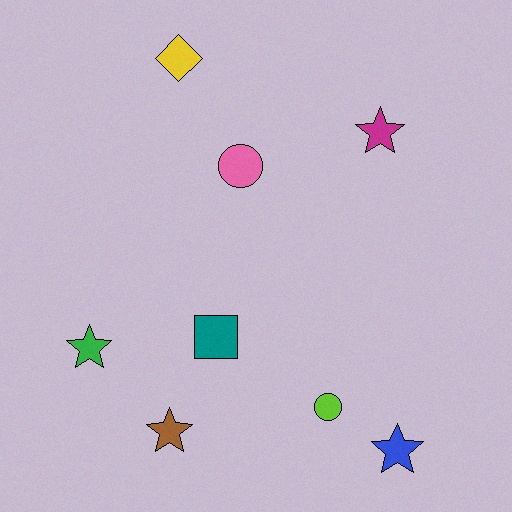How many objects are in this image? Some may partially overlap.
There are 8 objects.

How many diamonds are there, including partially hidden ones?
There is 1 diamond.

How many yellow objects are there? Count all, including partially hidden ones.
There is 1 yellow object.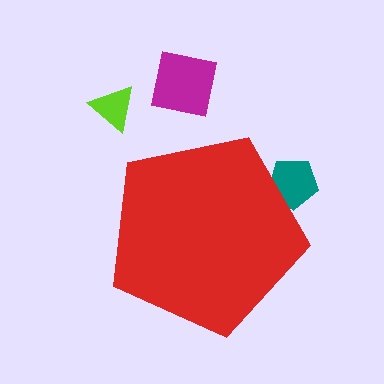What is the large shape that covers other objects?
A red pentagon.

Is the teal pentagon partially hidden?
Yes, the teal pentagon is partially hidden behind the red pentagon.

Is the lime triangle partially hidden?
No, the lime triangle is fully visible.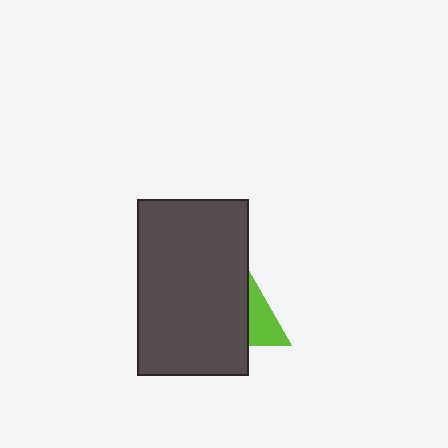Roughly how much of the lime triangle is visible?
A small part of it is visible (roughly 38%).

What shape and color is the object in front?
The object in front is a dark gray rectangle.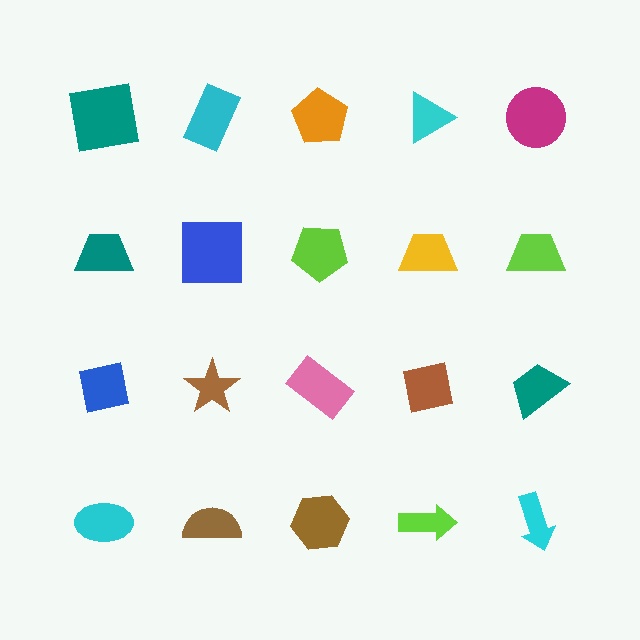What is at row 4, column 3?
A brown hexagon.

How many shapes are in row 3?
5 shapes.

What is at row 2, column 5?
A lime trapezoid.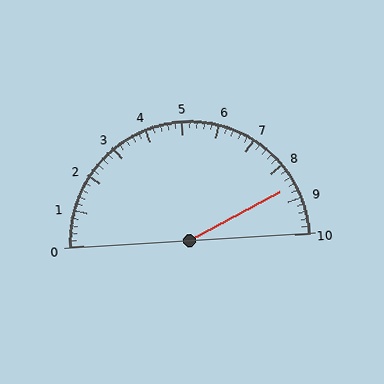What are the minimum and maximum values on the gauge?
The gauge ranges from 0 to 10.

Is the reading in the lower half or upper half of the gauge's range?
The reading is in the upper half of the range (0 to 10).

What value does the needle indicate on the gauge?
The needle indicates approximately 8.6.